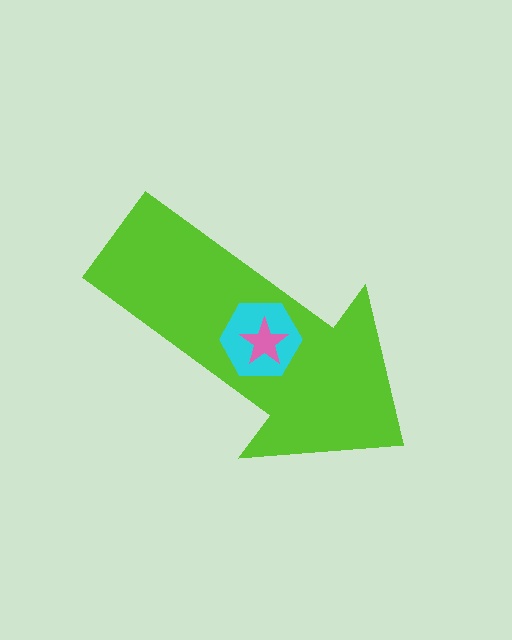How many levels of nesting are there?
3.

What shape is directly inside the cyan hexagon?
The pink star.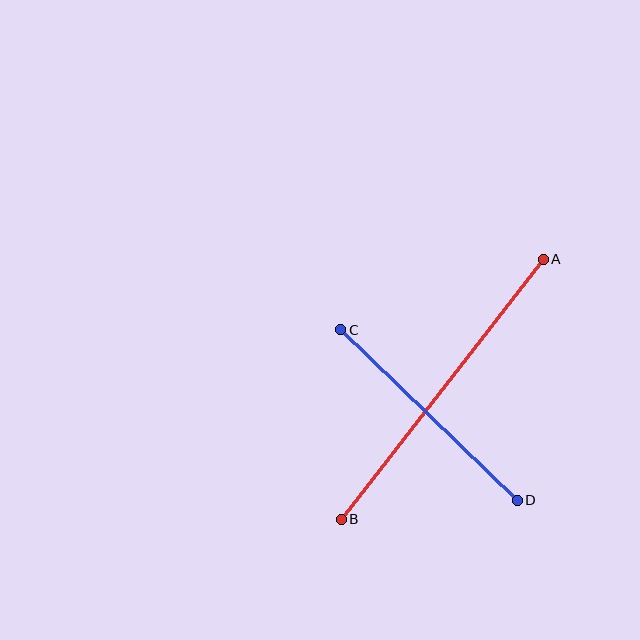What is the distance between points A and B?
The distance is approximately 329 pixels.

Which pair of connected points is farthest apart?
Points A and B are farthest apart.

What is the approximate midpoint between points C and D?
The midpoint is at approximately (429, 415) pixels.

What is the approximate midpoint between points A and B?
The midpoint is at approximately (442, 389) pixels.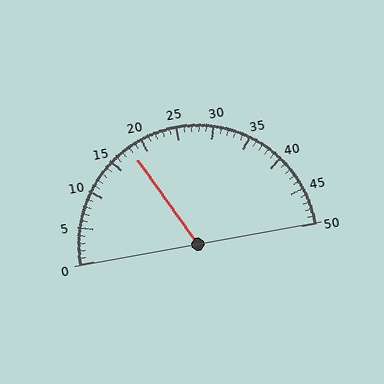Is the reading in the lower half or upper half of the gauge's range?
The reading is in the lower half of the range (0 to 50).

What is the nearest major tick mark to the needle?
The nearest major tick mark is 20.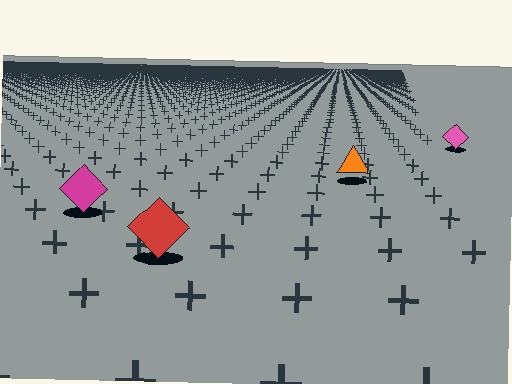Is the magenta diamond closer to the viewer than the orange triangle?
Yes. The magenta diamond is closer — you can tell from the texture gradient: the ground texture is coarser near it.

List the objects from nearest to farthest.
From nearest to farthest: the red diamond, the magenta diamond, the orange triangle, the pink diamond.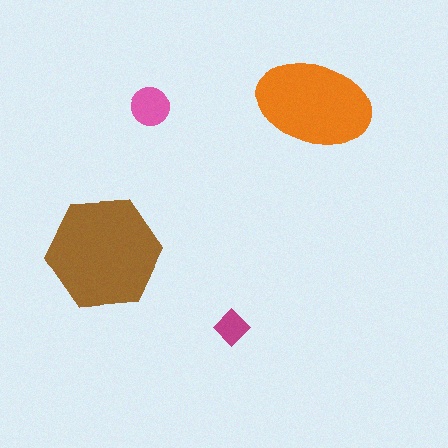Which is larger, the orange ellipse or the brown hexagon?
The brown hexagon.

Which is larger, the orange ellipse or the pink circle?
The orange ellipse.